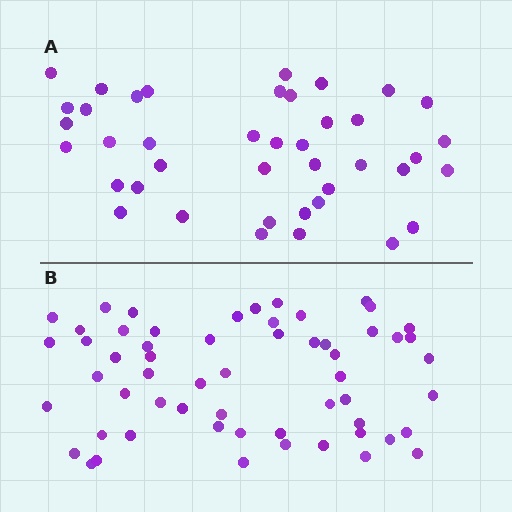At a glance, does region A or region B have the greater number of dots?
Region B (the bottom region) has more dots.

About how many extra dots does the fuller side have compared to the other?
Region B has approximately 15 more dots than region A.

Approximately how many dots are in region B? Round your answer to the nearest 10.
About 60 dots. (The exact count is 58, which rounds to 60.)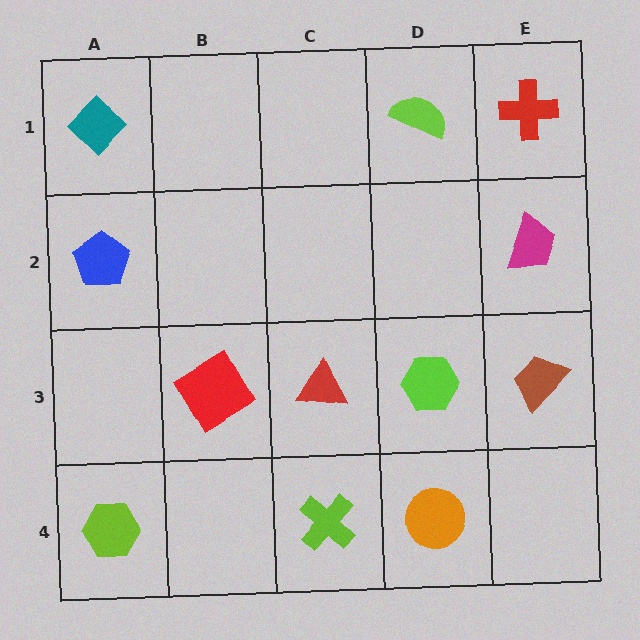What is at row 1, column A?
A teal diamond.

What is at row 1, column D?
A lime semicircle.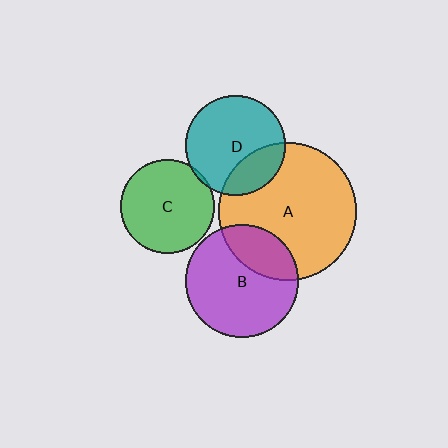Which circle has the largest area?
Circle A (orange).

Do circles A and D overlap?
Yes.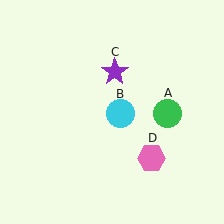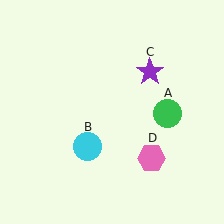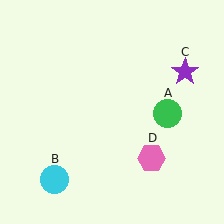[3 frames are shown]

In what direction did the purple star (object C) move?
The purple star (object C) moved right.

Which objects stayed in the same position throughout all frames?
Green circle (object A) and pink hexagon (object D) remained stationary.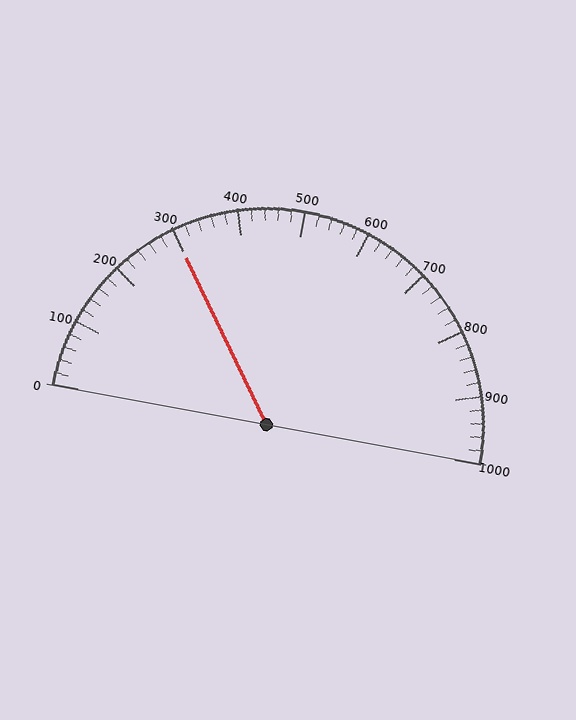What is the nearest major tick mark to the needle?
The nearest major tick mark is 300.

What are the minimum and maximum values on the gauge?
The gauge ranges from 0 to 1000.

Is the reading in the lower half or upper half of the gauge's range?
The reading is in the lower half of the range (0 to 1000).